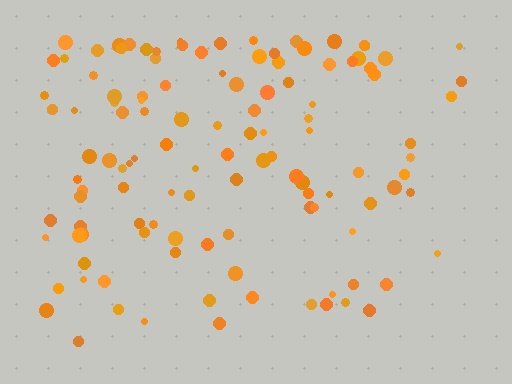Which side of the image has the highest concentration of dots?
The top.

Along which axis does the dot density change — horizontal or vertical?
Vertical.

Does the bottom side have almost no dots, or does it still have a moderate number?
Still a moderate number, just noticeably fewer than the top.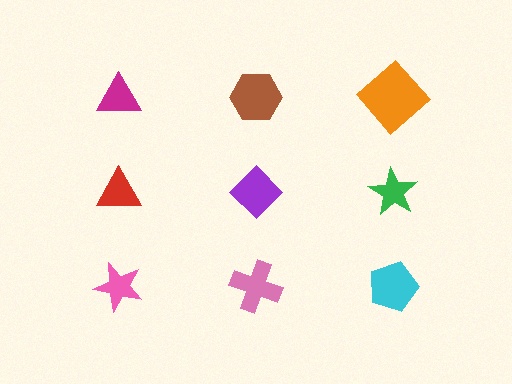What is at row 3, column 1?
A pink star.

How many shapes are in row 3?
3 shapes.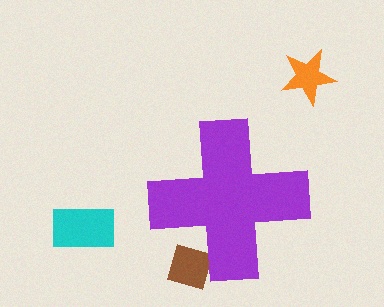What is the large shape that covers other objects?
A purple cross.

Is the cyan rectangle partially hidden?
No, the cyan rectangle is fully visible.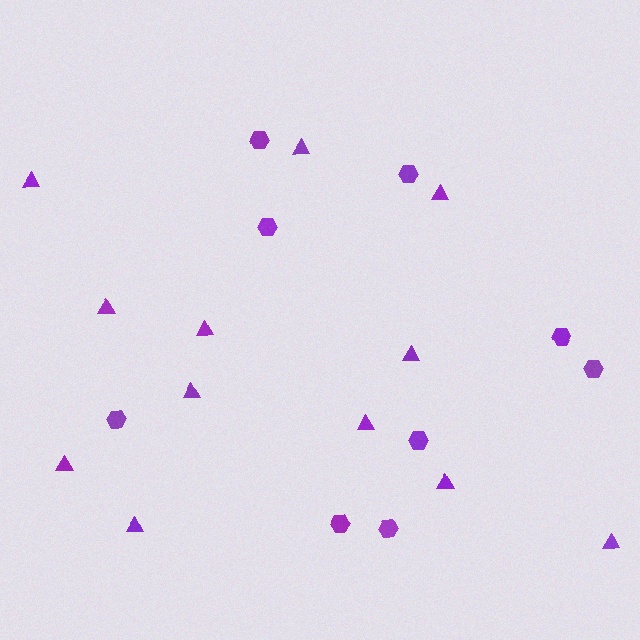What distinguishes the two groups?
There are 2 groups: one group of hexagons (9) and one group of triangles (12).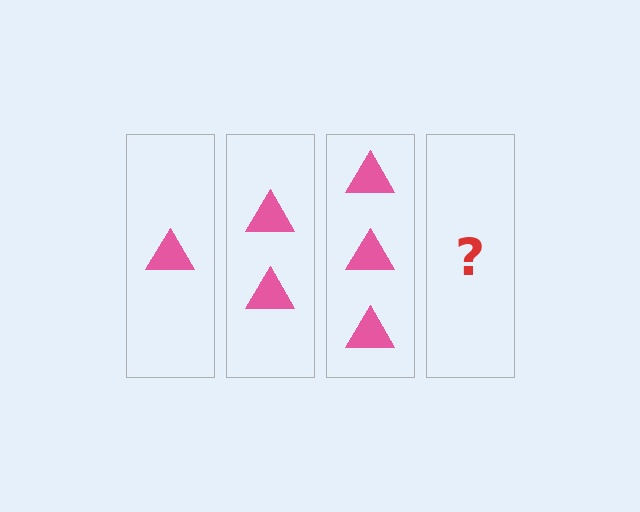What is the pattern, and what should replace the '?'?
The pattern is that each step adds one more triangle. The '?' should be 4 triangles.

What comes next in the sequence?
The next element should be 4 triangles.